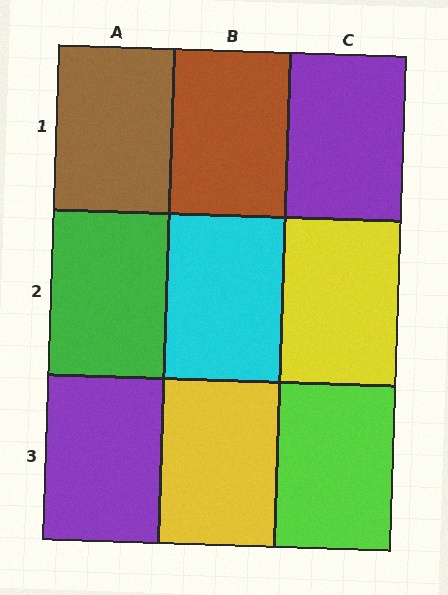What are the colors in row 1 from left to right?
Brown, brown, purple.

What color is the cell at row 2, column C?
Yellow.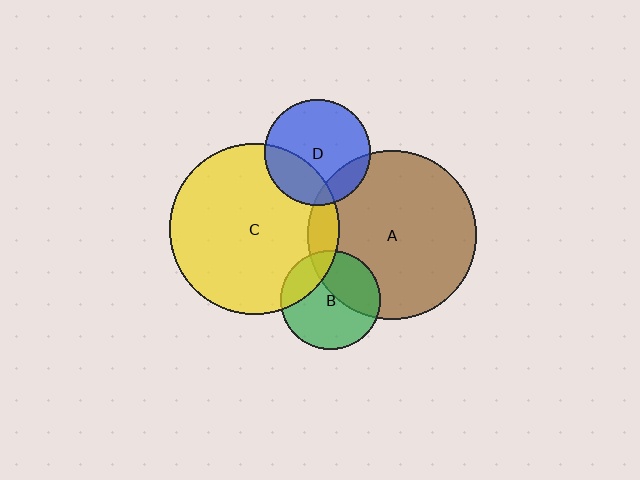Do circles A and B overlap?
Yes.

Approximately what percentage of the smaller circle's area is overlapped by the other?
Approximately 40%.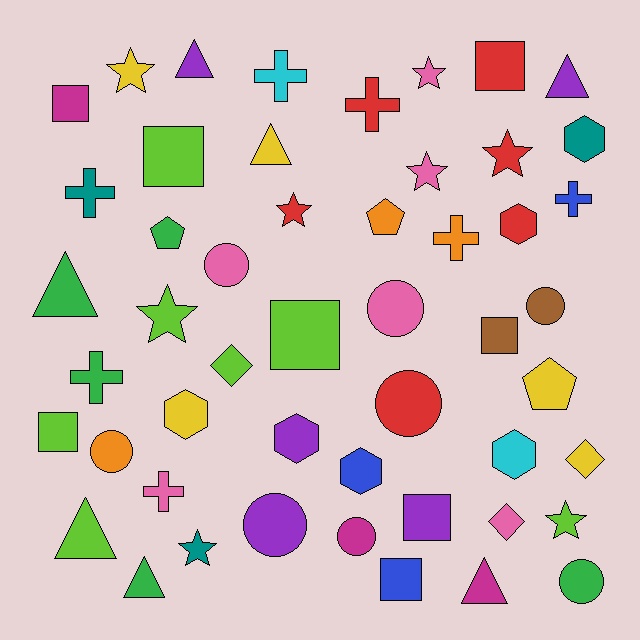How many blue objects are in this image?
There are 3 blue objects.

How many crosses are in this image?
There are 7 crosses.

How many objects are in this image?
There are 50 objects.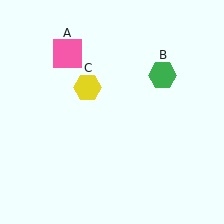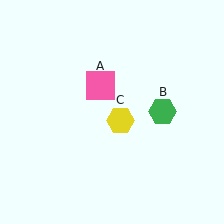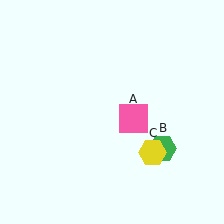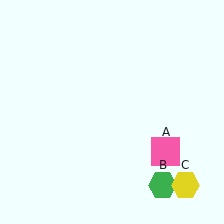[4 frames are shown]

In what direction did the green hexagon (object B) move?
The green hexagon (object B) moved down.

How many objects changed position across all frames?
3 objects changed position: pink square (object A), green hexagon (object B), yellow hexagon (object C).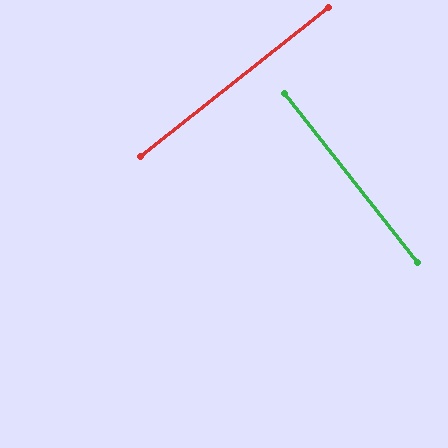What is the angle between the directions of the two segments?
Approximately 90 degrees.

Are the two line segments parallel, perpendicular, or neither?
Perpendicular — they meet at approximately 90°.